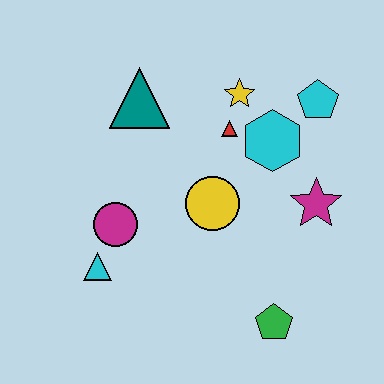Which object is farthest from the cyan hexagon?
The cyan triangle is farthest from the cyan hexagon.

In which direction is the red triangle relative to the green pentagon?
The red triangle is above the green pentagon.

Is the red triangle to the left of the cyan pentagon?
Yes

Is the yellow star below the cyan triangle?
No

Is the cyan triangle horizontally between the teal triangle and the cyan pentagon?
No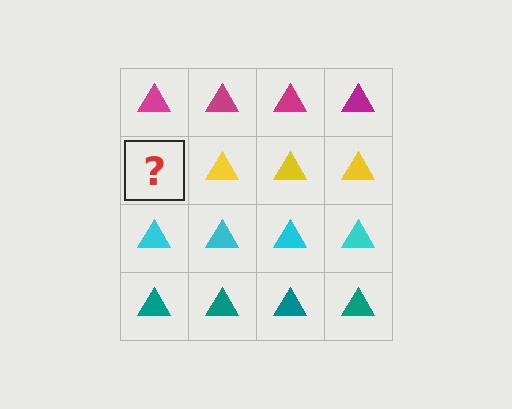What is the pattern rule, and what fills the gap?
The rule is that each row has a consistent color. The gap should be filled with a yellow triangle.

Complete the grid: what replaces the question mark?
The question mark should be replaced with a yellow triangle.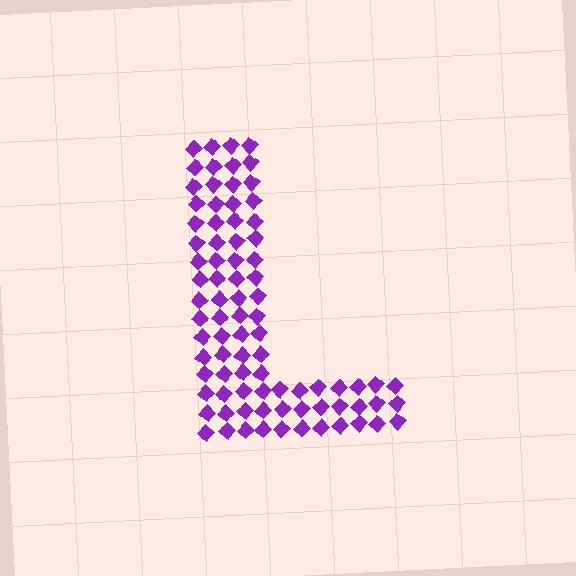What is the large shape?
The large shape is the letter L.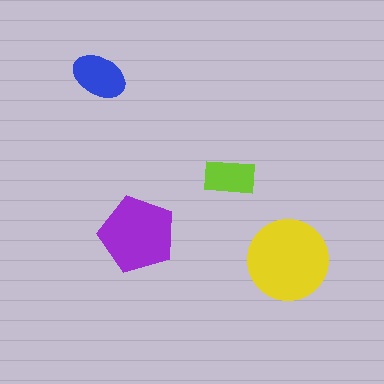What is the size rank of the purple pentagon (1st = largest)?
2nd.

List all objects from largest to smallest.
The yellow circle, the purple pentagon, the blue ellipse, the lime rectangle.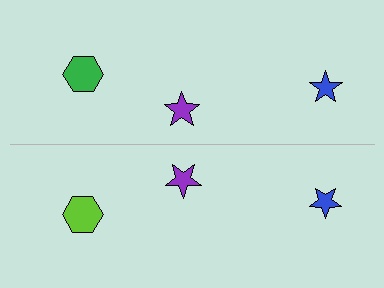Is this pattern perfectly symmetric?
No, the pattern is not perfectly symmetric. The lime hexagon on the bottom side breaks the symmetry — its mirror counterpart is green.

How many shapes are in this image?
There are 6 shapes in this image.